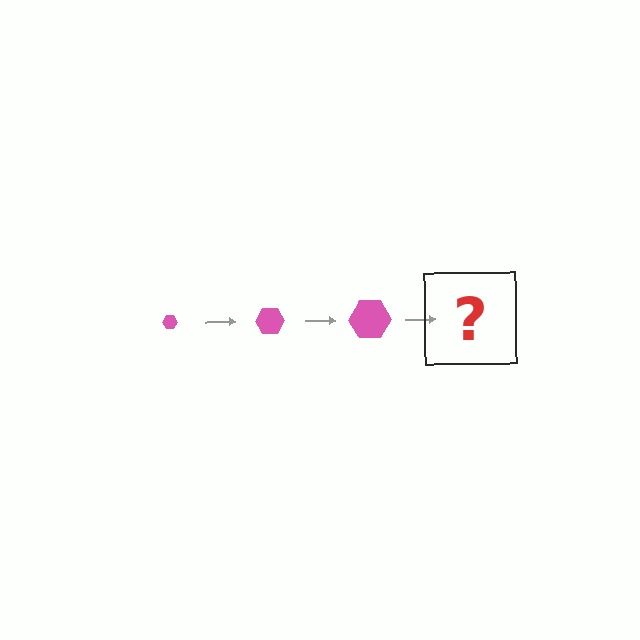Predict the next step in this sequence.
The next step is a pink hexagon, larger than the previous one.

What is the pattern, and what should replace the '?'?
The pattern is that the hexagon gets progressively larger each step. The '?' should be a pink hexagon, larger than the previous one.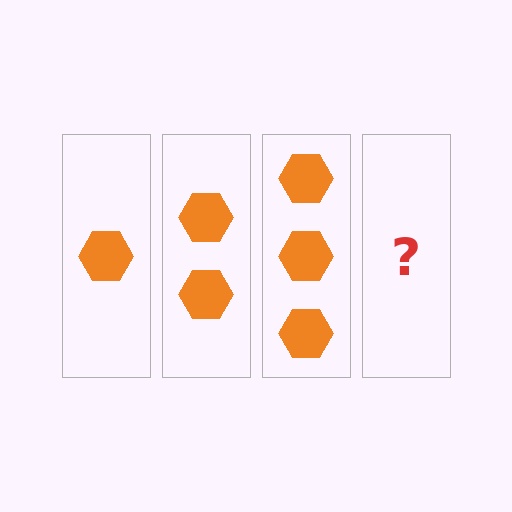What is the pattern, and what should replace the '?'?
The pattern is that each step adds one more hexagon. The '?' should be 4 hexagons.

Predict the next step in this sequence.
The next step is 4 hexagons.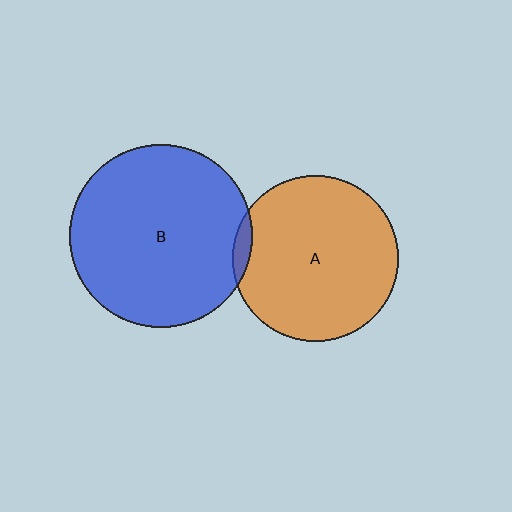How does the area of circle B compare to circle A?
Approximately 1.2 times.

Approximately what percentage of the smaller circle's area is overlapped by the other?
Approximately 5%.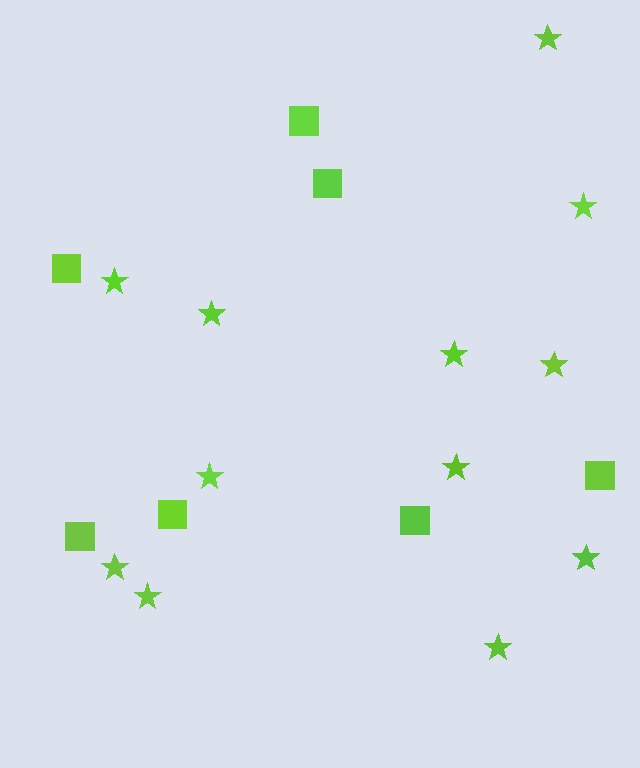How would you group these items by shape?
There are 2 groups: one group of squares (7) and one group of stars (12).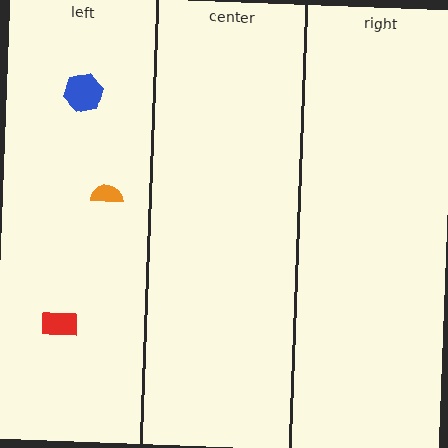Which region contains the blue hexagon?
The left region.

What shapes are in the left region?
The red rectangle, the blue hexagon, the orange semicircle.